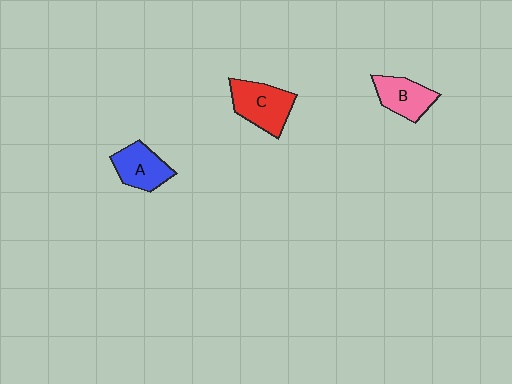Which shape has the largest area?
Shape C (red).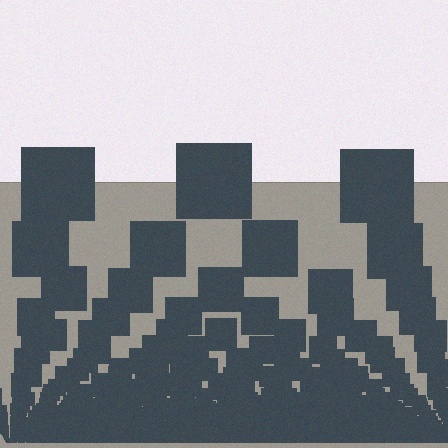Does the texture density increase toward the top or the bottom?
Density increases toward the bottom.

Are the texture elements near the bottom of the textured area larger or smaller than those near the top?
Smaller. The gradient is inverted — elements near the bottom are smaller and denser.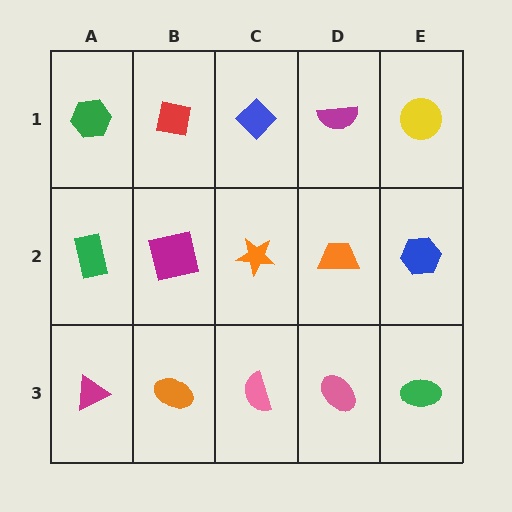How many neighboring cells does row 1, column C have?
3.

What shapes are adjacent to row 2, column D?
A magenta semicircle (row 1, column D), a pink ellipse (row 3, column D), an orange star (row 2, column C), a blue hexagon (row 2, column E).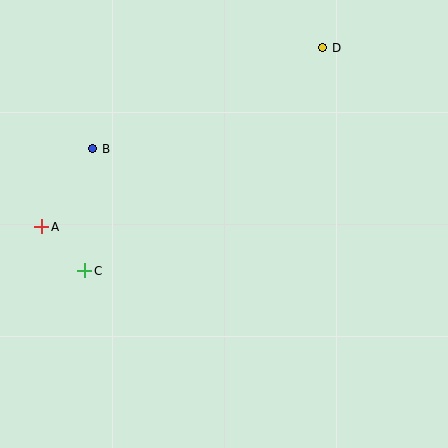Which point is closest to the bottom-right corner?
Point C is closest to the bottom-right corner.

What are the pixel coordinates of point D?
Point D is at (323, 48).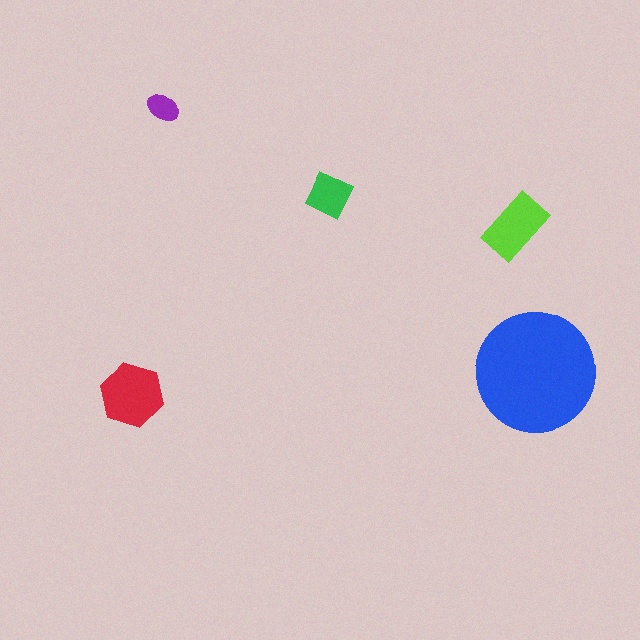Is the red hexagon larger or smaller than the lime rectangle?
Larger.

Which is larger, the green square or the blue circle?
The blue circle.